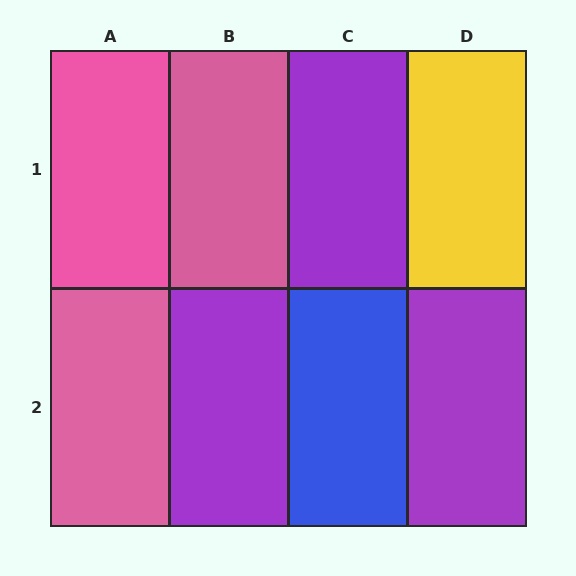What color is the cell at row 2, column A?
Pink.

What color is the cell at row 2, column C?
Blue.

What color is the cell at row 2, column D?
Purple.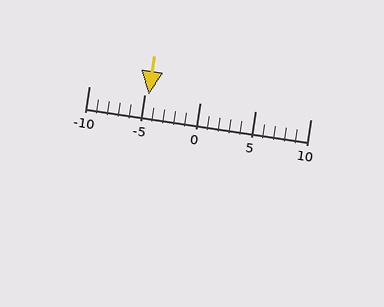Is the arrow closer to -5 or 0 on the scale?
The arrow is closer to -5.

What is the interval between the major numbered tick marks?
The major tick marks are spaced 5 units apart.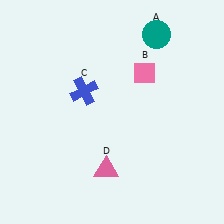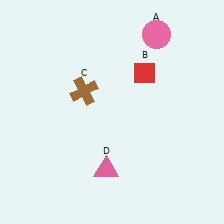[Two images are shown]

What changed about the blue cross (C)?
In Image 1, C is blue. In Image 2, it changed to brown.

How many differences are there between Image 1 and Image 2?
There are 3 differences between the two images.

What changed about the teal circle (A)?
In Image 1, A is teal. In Image 2, it changed to pink.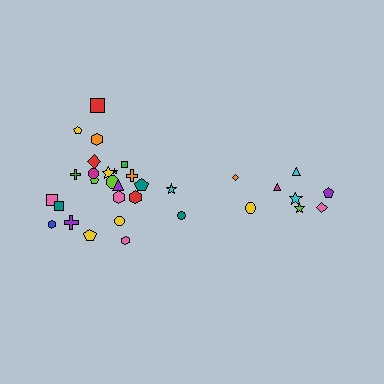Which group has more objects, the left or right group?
The left group.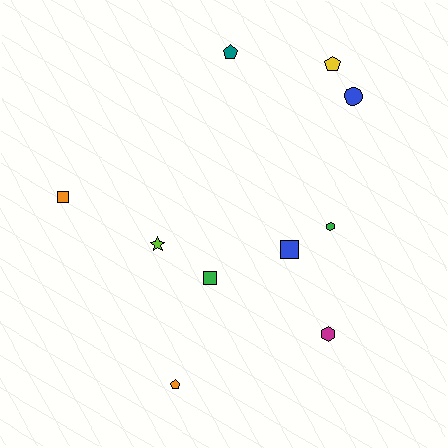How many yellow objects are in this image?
There is 1 yellow object.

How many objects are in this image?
There are 10 objects.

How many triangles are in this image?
There are no triangles.